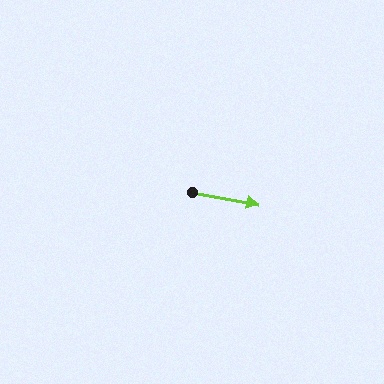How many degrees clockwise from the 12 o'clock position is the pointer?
Approximately 100 degrees.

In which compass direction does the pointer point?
East.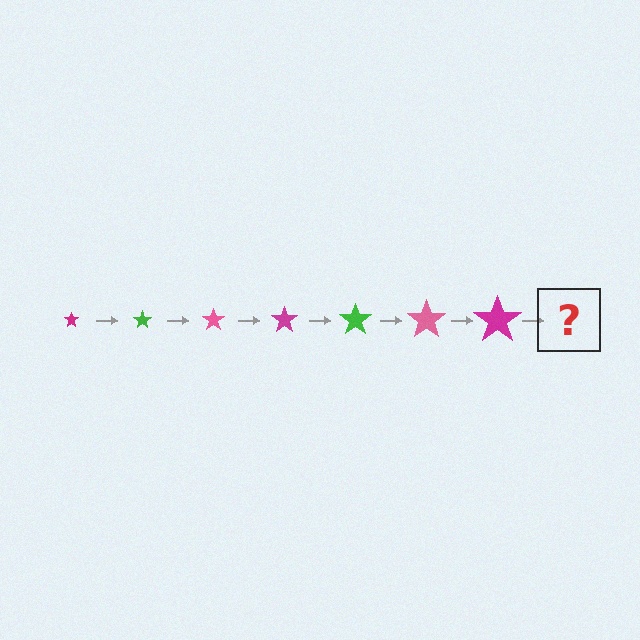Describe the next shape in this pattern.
It should be a green star, larger than the previous one.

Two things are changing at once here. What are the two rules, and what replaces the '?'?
The two rules are that the star grows larger each step and the color cycles through magenta, green, and pink. The '?' should be a green star, larger than the previous one.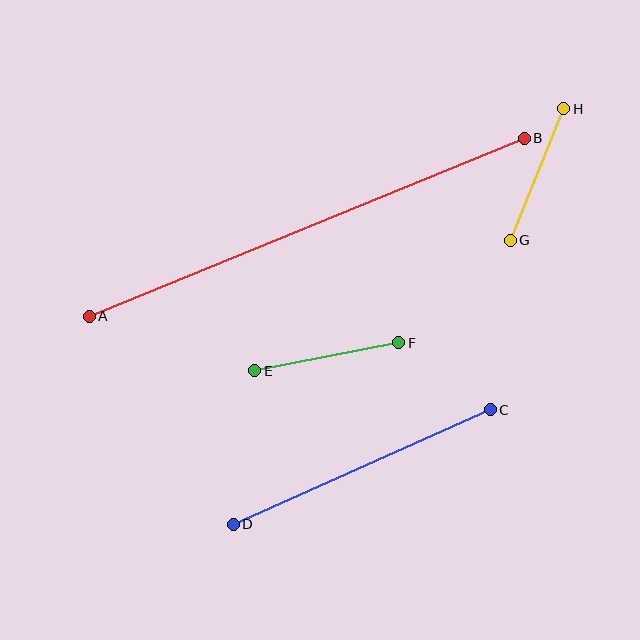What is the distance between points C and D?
The distance is approximately 281 pixels.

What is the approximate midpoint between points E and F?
The midpoint is at approximately (327, 357) pixels.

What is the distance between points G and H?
The distance is approximately 142 pixels.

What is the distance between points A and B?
The distance is approximately 470 pixels.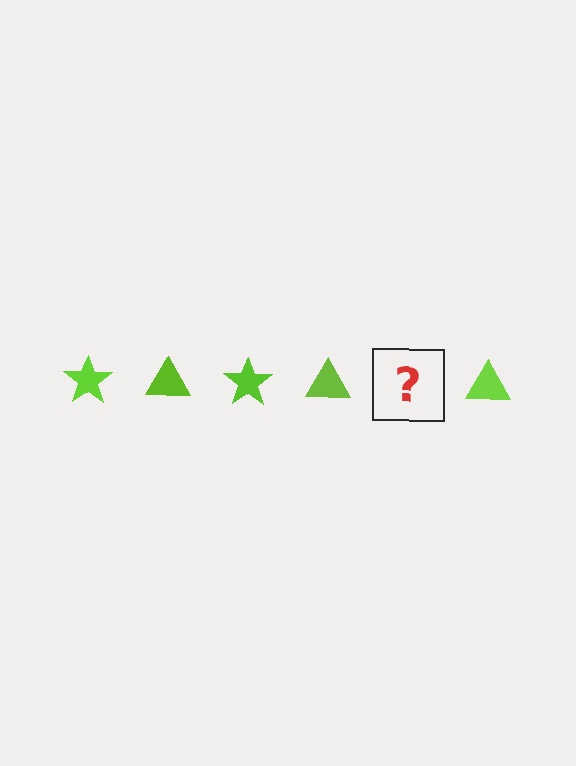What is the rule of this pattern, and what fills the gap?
The rule is that the pattern cycles through star, triangle shapes in lime. The gap should be filled with a lime star.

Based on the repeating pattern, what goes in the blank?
The blank should be a lime star.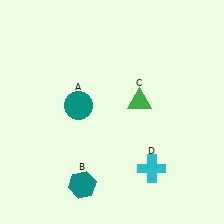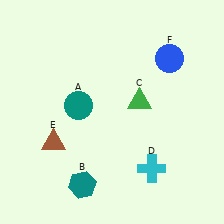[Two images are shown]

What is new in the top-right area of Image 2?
A blue circle (F) was added in the top-right area of Image 2.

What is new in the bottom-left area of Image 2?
A brown triangle (E) was added in the bottom-left area of Image 2.